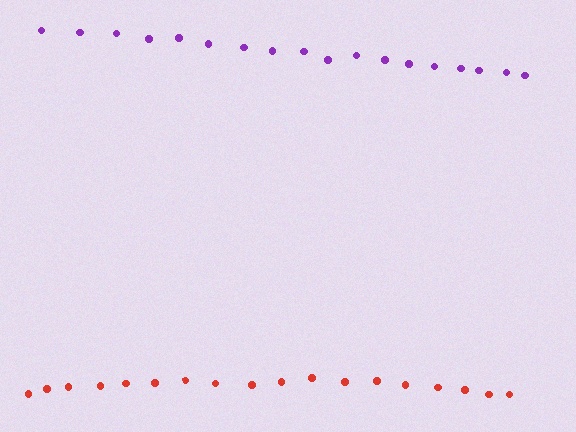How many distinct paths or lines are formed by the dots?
There are 2 distinct paths.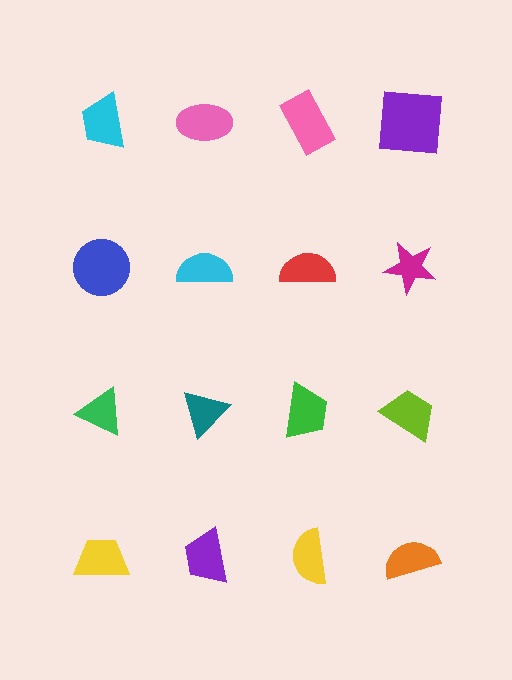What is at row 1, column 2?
A pink ellipse.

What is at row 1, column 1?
A cyan trapezoid.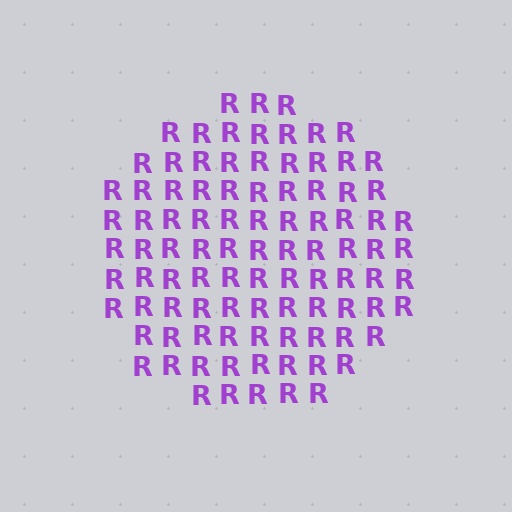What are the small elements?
The small elements are letter R's.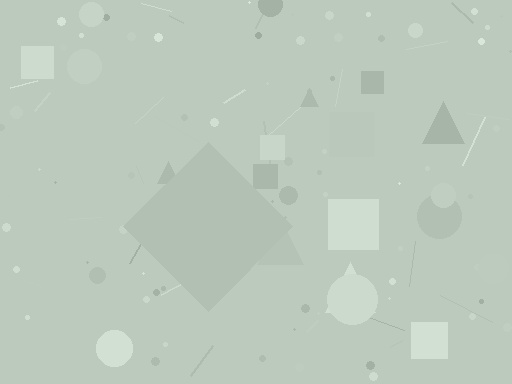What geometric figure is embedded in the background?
A diamond is embedded in the background.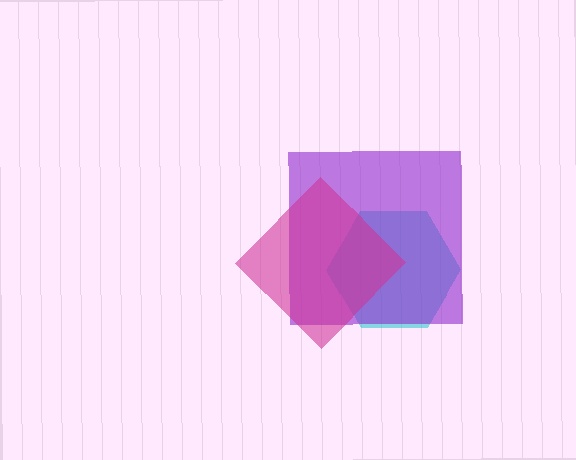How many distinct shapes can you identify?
There are 3 distinct shapes: a cyan hexagon, a purple square, a magenta diamond.